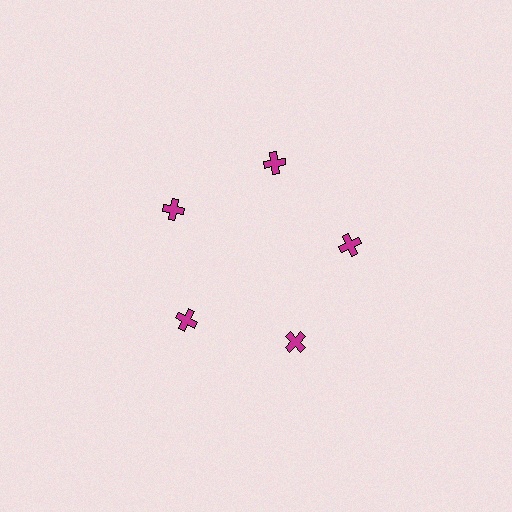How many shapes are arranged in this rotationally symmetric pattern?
There are 5 shapes, arranged in 5 groups of 1.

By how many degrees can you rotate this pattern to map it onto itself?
The pattern maps onto itself every 72 degrees of rotation.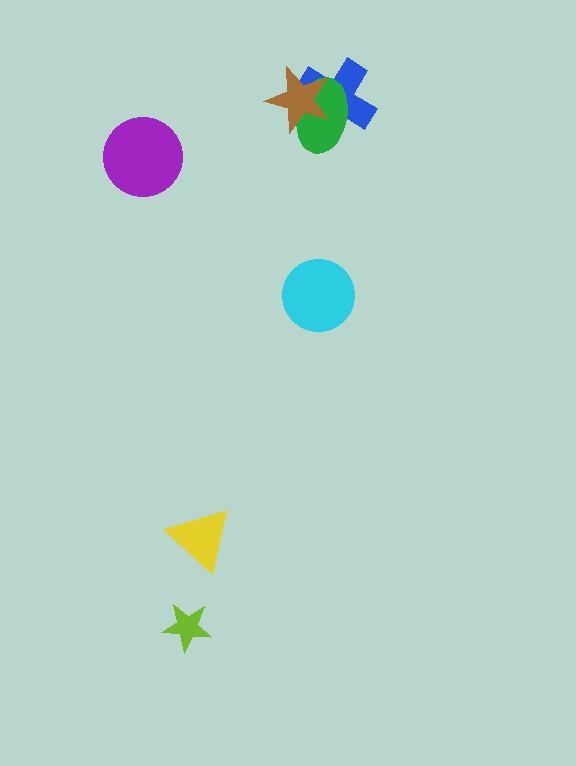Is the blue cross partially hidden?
Yes, it is partially covered by another shape.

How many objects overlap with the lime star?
0 objects overlap with the lime star.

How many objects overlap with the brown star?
2 objects overlap with the brown star.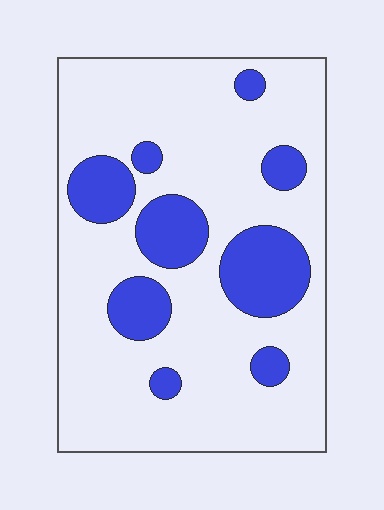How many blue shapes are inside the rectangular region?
9.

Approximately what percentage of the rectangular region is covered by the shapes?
Approximately 20%.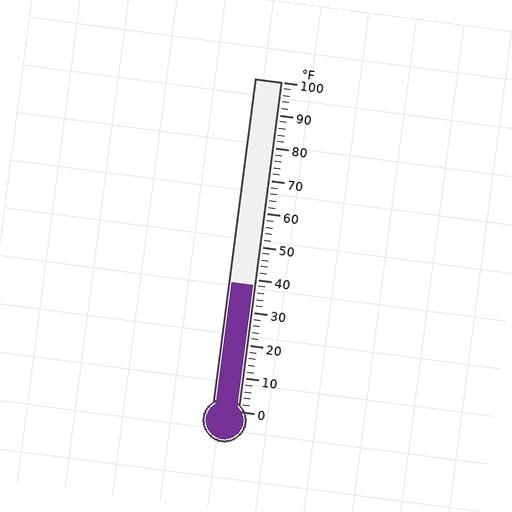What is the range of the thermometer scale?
The thermometer scale ranges from 0°F to 100°F.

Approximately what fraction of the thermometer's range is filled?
The thermometer is filled to approximately 40% of its range.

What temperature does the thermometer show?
The thermometer shows approximately 38°F.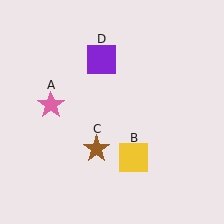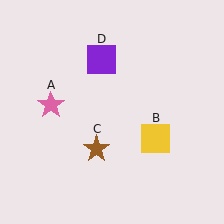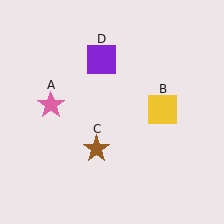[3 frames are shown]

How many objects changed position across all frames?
1 object changed position: yellow square (object B).